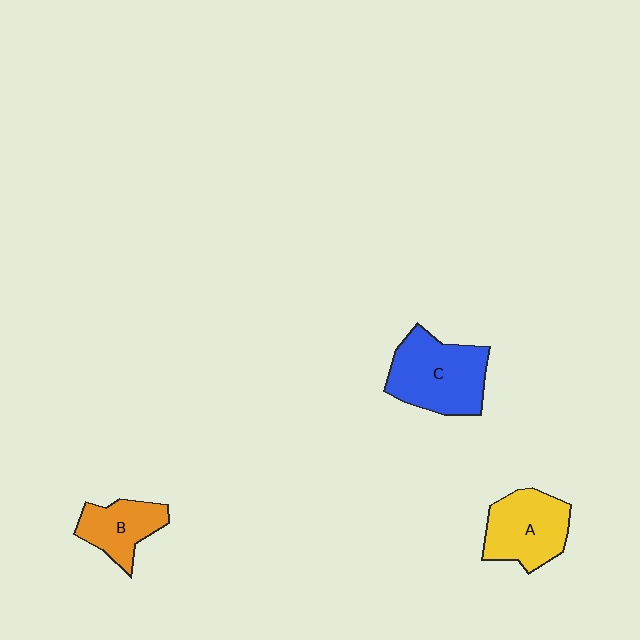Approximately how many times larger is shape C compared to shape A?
Approximately 1.2 times.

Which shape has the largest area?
Shape C (blue).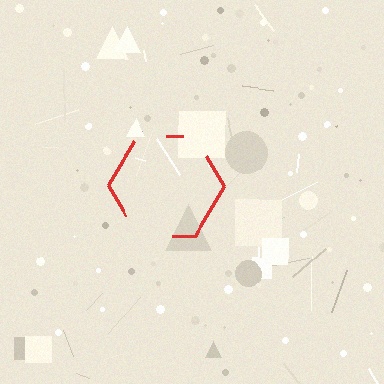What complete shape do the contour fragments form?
The contour fragments form a hexagon.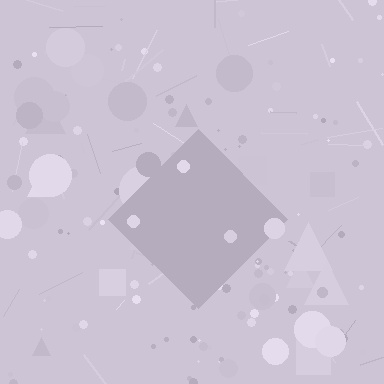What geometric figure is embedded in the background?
A diamond is embedded in the background.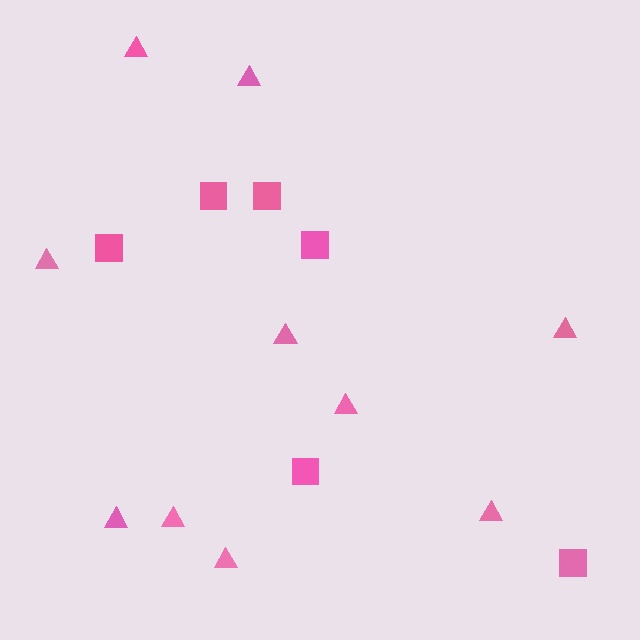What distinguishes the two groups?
There are 2 groups: one group of squares (6) and one group of triangles (10).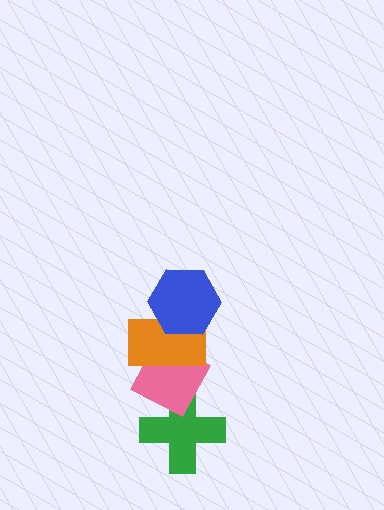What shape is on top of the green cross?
The pink diamond is on top of the green cross.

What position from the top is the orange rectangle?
The orange rectangle is 2nd from the top.